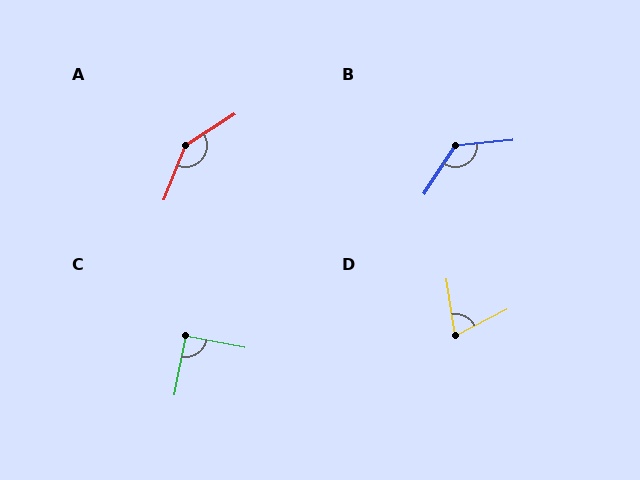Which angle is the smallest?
D, at approximately 71 degrees.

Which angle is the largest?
A, at approximately 144 degrees.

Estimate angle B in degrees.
Approximately 128 degrees.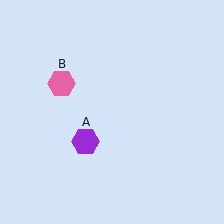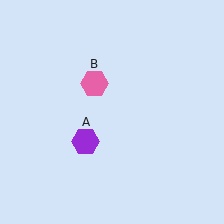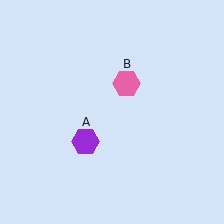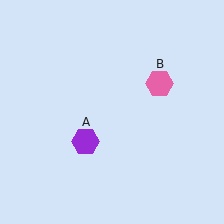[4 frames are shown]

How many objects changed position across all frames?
1 object changed position: pink hexagon (object B).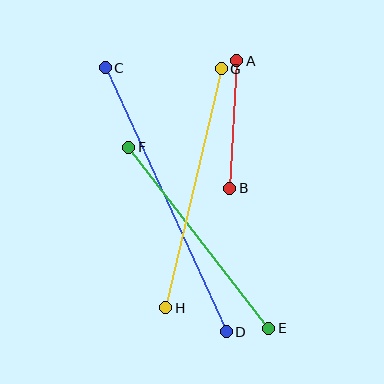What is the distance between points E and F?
The distance is approximately 229 pixels.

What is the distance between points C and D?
The distance is approximately 291 pixels.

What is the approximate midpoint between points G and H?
The midpoint is at approximately (194, 188) pixels.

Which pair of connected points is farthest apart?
Points C and D are farthest apart.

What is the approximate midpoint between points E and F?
The midpoint is at approximately (199, 238) pixels.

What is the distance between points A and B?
The distance is approximately 128 pixels.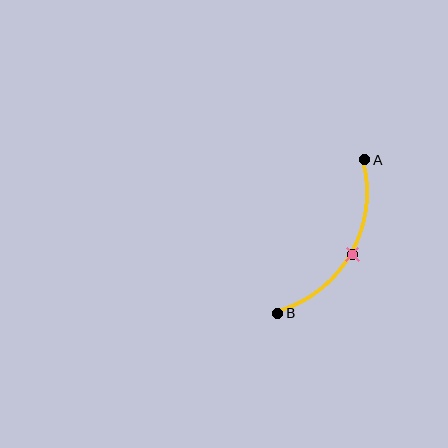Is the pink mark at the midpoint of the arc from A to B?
Yes. The pink mark lies on the arc at equal arc-length from both A and B — it is the arc midpoint.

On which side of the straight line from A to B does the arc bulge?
The arc bulges to the right of the straight line connecting A and B.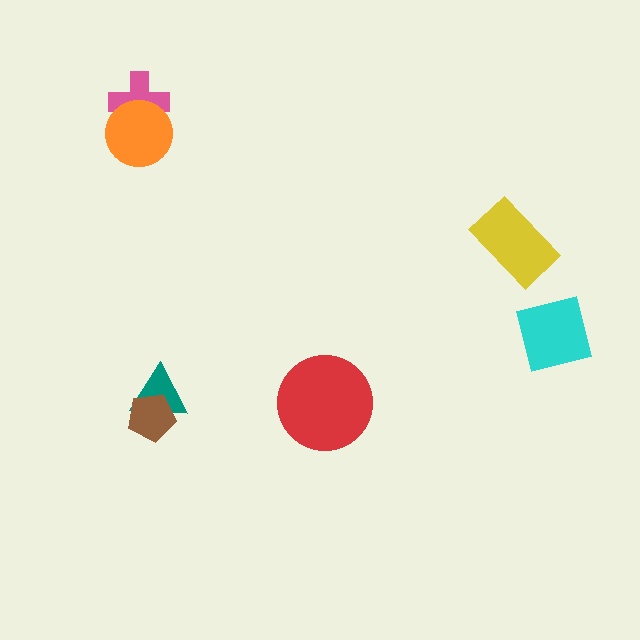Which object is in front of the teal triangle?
The brown pentagon is in front of the teal triangle.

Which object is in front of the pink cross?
The orange circle is in front of the pink cross.